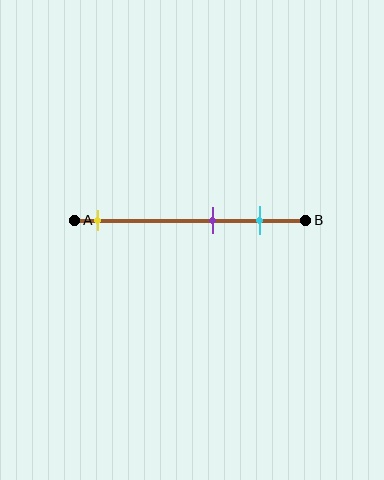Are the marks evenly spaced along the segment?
No, the marks are not evenly spaced.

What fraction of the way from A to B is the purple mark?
The purple mark is approximately 60% (0.6) of the way from A to B.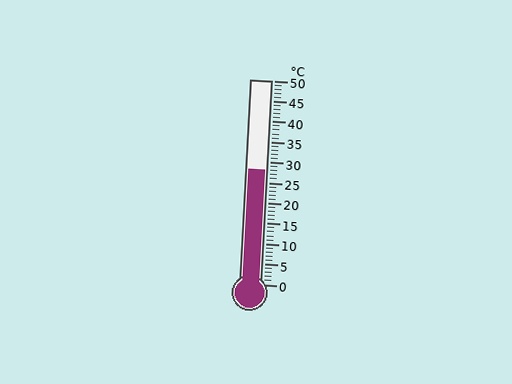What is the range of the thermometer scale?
The thermometer scale ranges from 0°C to 50°C.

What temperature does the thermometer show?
The thermometer shows approximately 28°C.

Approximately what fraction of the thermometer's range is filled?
The thermometer is filled to approximately 55% of its range.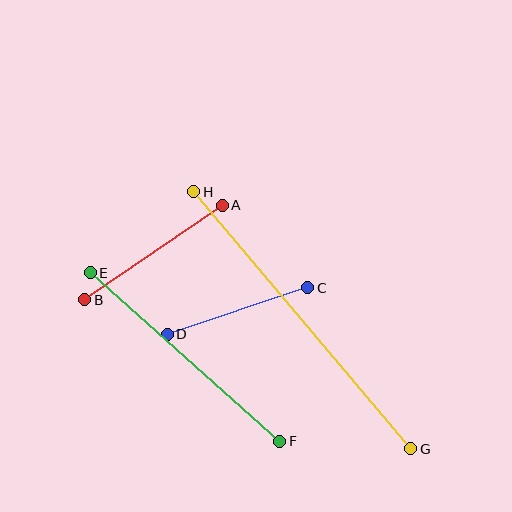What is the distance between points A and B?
The distance is approximately 167 pixels.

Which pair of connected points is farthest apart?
Points G and H are farthest apart.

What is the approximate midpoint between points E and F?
The midpoint is at approximately (185, 357) pixels.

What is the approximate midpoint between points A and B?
The midpoint is at approximately (153, 253) pixels.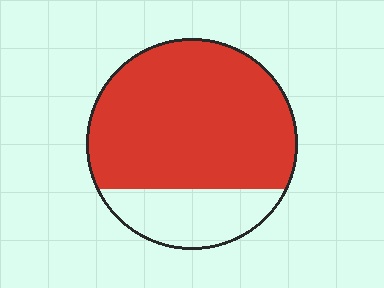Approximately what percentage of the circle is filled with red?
Approximately 75%.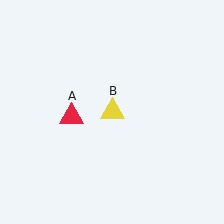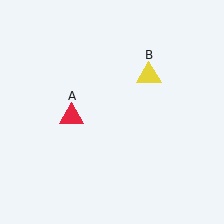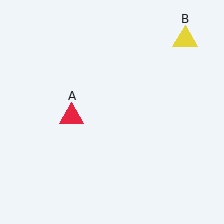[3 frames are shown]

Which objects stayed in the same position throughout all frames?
Red triangle (object A) remained stationary.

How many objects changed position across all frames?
1 object changed position: yellow triangle (object B).